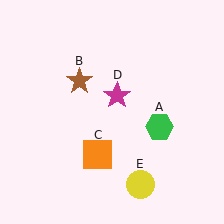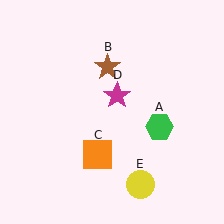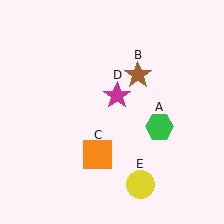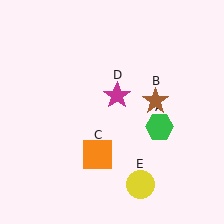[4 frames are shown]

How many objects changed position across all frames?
1 object changed position: brown star (object B).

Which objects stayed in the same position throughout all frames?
Green hexagon (object A) and orange square (object C) and magenta star (object D) and yellow circle (object E) remained stationary.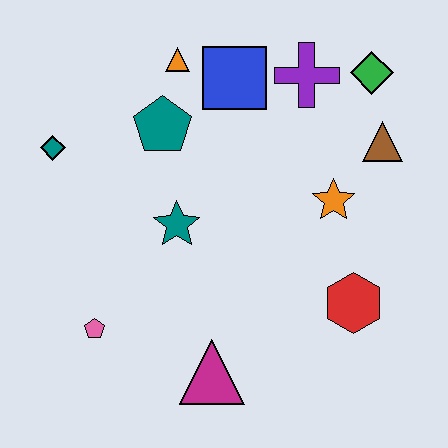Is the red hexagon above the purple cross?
No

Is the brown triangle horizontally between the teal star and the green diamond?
No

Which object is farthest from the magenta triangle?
The green diamond is farthest from the magenta triangle.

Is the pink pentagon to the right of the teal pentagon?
No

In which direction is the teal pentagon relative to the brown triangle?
The teal pentagon is to the left of the brown triangle.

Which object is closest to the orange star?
The brown triangle is closest to the orange star.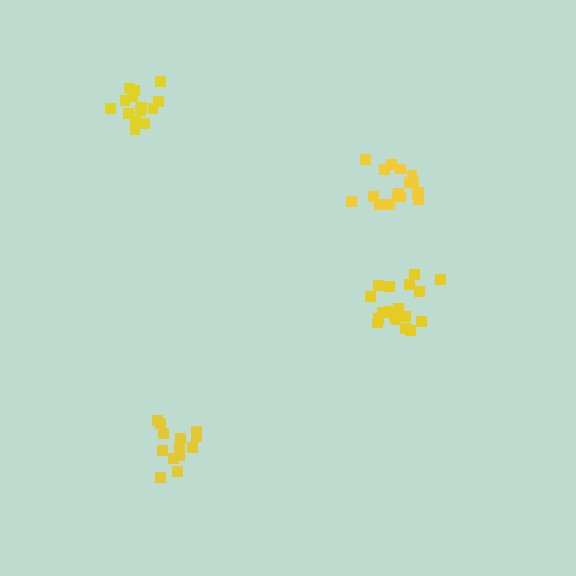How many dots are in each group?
Group 1: 15 dots, Group 2: 20 dots, Group 3: 14 dots, Group 4: 17 dots (66 total).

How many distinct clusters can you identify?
There are 4 distinct clusters.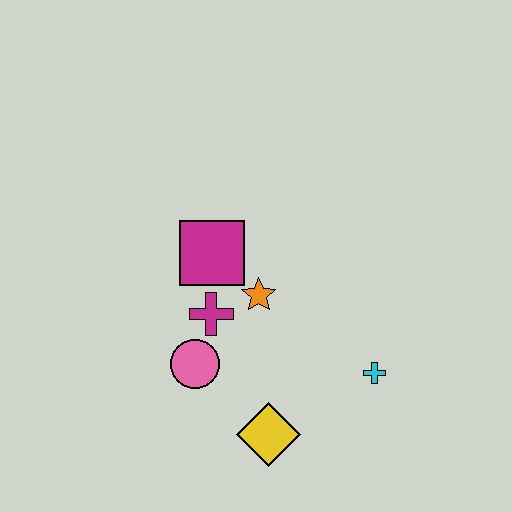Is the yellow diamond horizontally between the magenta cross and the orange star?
No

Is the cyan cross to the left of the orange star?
No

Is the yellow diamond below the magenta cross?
Yes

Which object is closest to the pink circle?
The magenta cross is closest to the pink circle.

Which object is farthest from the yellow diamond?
The magenta square is farthest from the yellow diamond.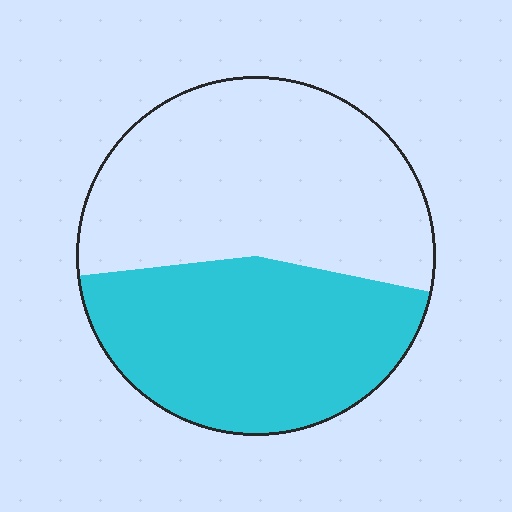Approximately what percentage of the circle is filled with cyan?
Approximately 45%.